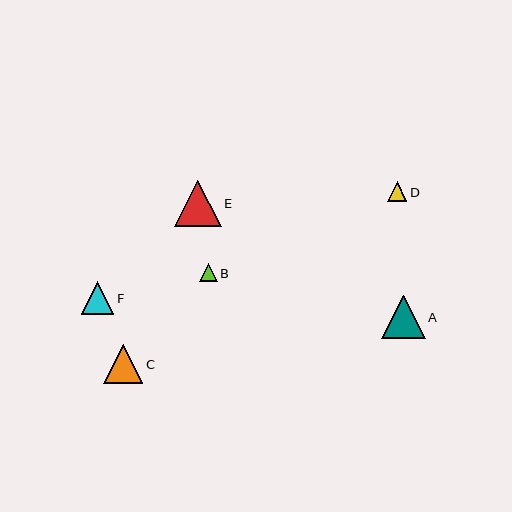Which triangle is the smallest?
Triangle B is the smallest with a size of approximately 18 pixels.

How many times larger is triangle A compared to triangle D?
Triangle A is approximately 2.2 times the size of triangle D.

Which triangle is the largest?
Triangle E is the largest with a size of approximately 47 pixels.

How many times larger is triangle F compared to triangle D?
Triangle F is approximately 1.7 times the size of triangle D.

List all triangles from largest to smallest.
From largest to smallest: E, A, C, F, D, B.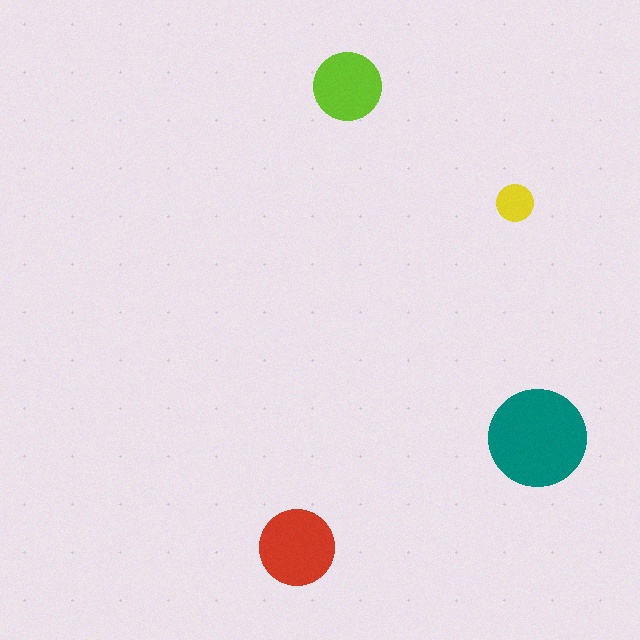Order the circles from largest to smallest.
the teal one, the red one, the lime one, the yellow one.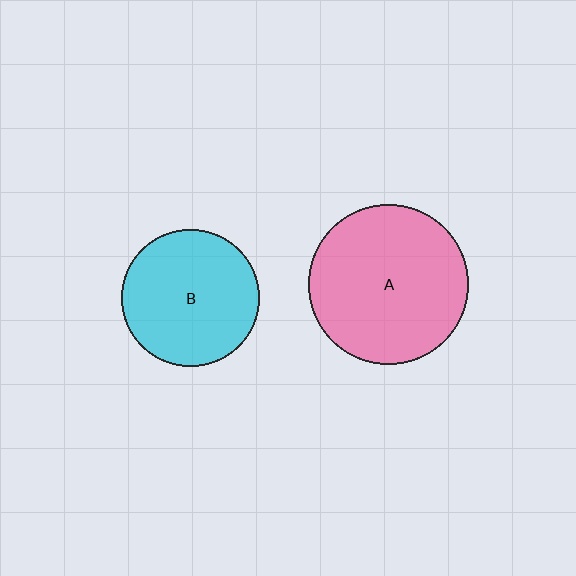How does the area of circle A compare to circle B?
Approximately 1.4 times.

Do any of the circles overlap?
No, none of the circles overlap.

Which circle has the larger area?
Circle A (pink).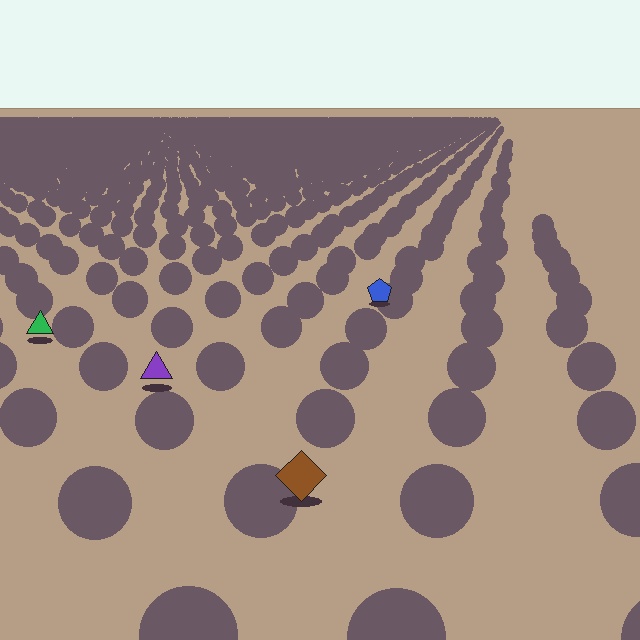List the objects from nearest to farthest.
From nearest to farthest: the brown diamond, the purple triangle, the green triangle, the blue pentagon.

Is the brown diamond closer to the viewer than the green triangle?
Yes. The brown diamond is closer — you can tell from the texture gradient: the ground texture is coarser near it.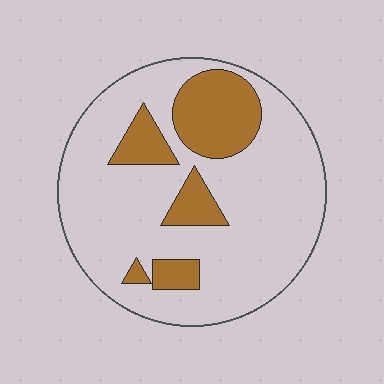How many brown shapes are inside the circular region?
5.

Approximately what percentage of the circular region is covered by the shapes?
Approximately 20%.